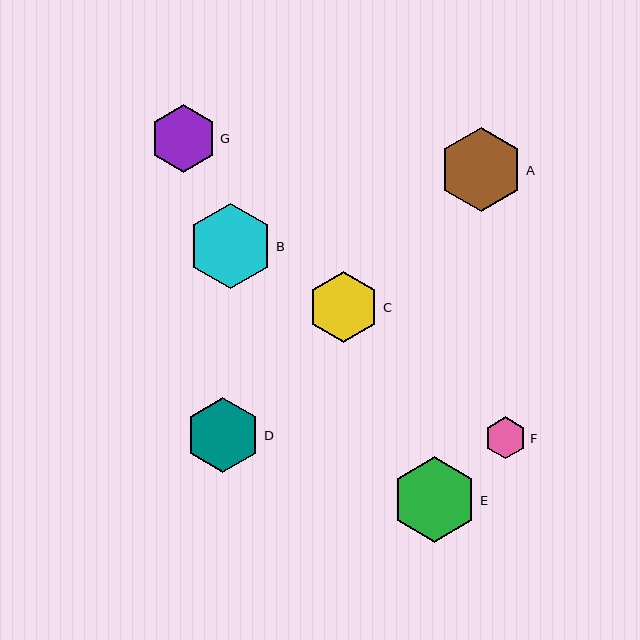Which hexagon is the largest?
Hexagon B is the largest with a size of approximately 85 pixels.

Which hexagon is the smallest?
Hexagon F is the smallest with a size of approximately 42 pixels.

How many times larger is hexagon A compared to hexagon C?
Hexagon A is approximately 1.2 times the size of hexagon C.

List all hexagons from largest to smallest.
From largest to smallest: B, E, A, D, C, G, F.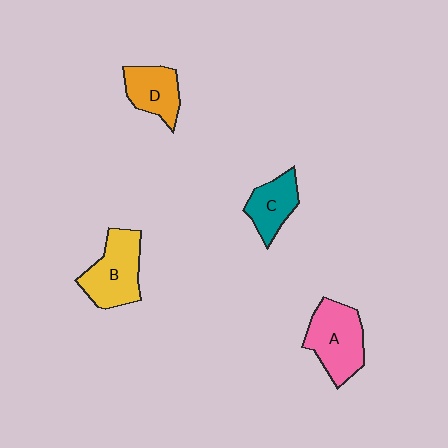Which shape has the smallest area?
Shape C (teal).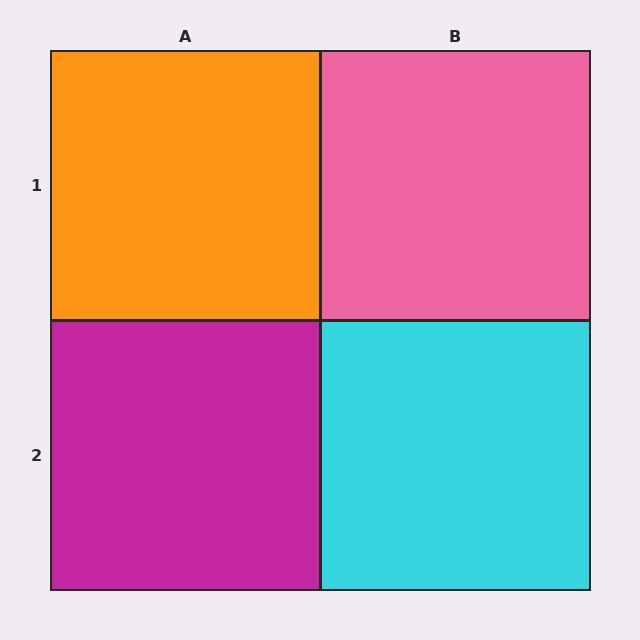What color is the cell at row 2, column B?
Cyan.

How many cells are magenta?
1 cell is magenta.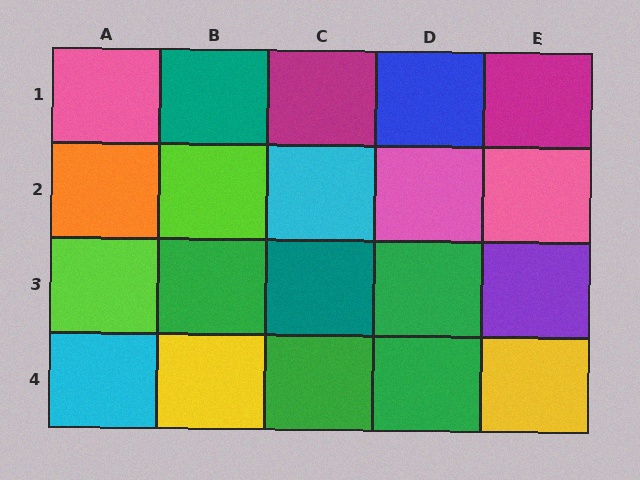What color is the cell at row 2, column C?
Cyan.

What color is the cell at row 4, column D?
Green.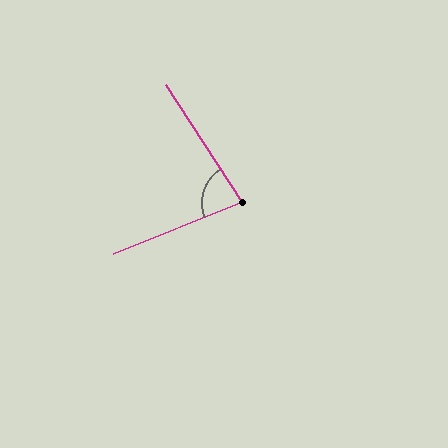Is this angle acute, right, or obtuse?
It is acute.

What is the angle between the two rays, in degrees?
Approximately 79 degrees.